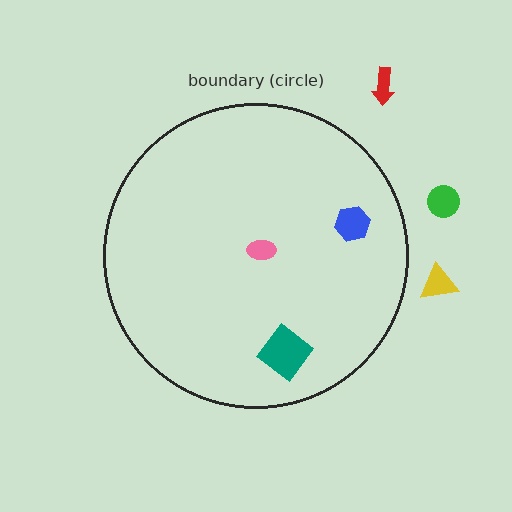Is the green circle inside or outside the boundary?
Outside.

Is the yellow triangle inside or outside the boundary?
Outside.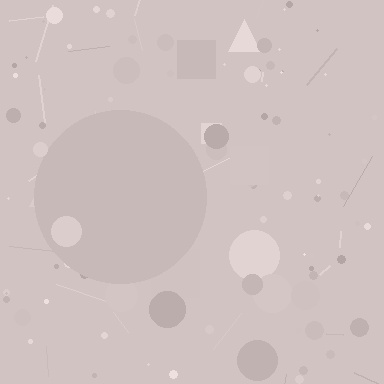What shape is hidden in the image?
A circle is hidden in the image.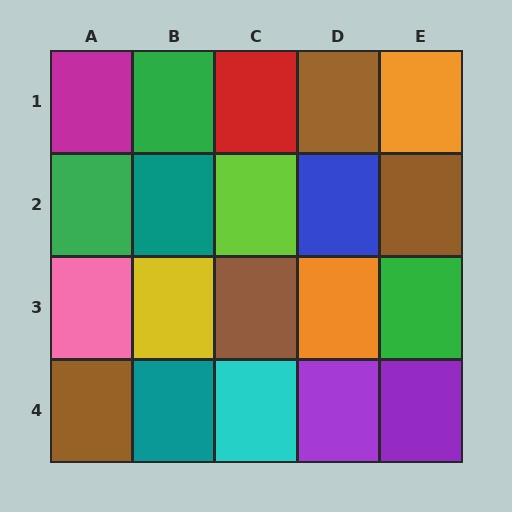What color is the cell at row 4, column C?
Cyan.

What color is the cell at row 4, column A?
Brown.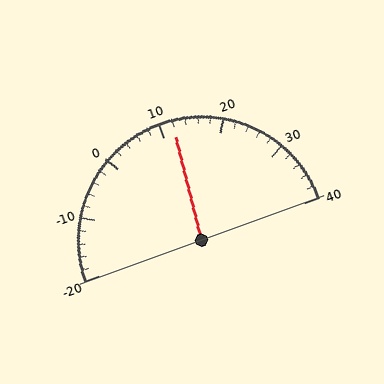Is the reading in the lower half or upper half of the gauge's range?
The reading is in the upper half of the range (-20 to 40).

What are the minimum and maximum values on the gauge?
The gauge ranges from -20 to 40.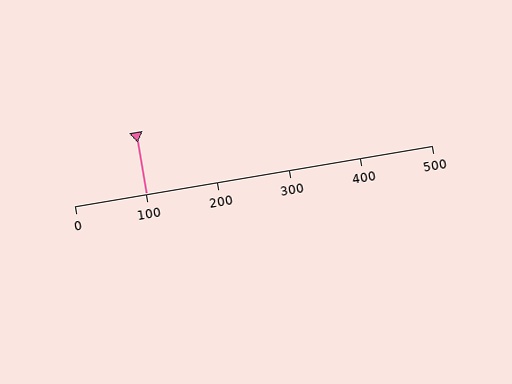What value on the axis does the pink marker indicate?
The marker indicates approximately 100.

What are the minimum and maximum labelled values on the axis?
The axis runs from 0 to 500.